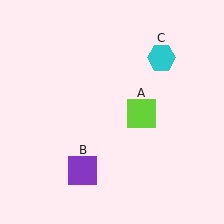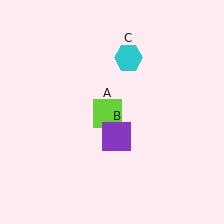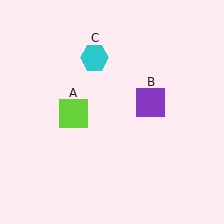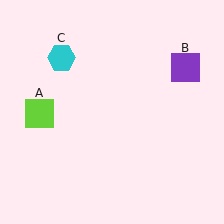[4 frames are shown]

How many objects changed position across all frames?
3 objects changed position: lime square (object A), purple square (object B), cyan hexagon (object C).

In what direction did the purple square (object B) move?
The purple square (object B) moved up and to the right.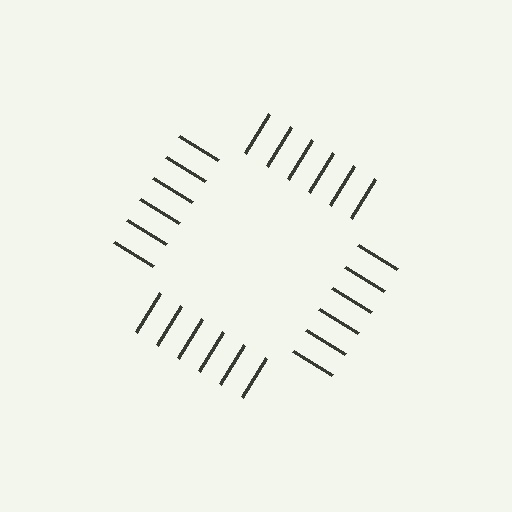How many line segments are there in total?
24 — 6 along each of the 4 edges.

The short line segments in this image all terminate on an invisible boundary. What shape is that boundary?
An illusory square — the line segments terminate on its edges but no continuous stroke is drawn.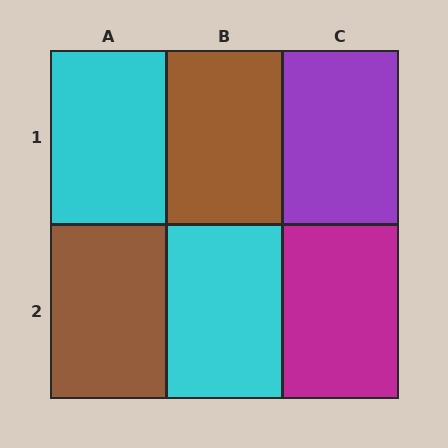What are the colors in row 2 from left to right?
Brown, cyan, magenta.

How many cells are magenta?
1 cell is magenta.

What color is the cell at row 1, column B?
Brown.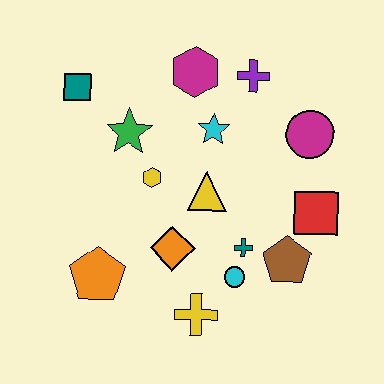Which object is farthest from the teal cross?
The teal square is farthest from the teal cross.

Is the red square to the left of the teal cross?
No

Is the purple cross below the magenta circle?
No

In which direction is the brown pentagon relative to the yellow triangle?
The brown pentagon is to the right of the yellow triangle.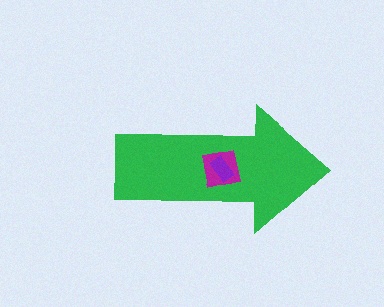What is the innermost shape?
The purple rectangle.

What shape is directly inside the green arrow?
The magenta square.